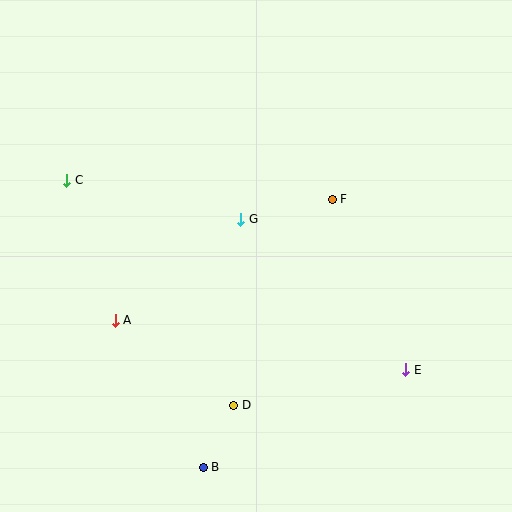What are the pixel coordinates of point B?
Point B is at (203, 467).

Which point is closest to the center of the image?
Point G at (241, 219) is closest to the center.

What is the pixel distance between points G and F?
The distance between G and F is 94 pixels.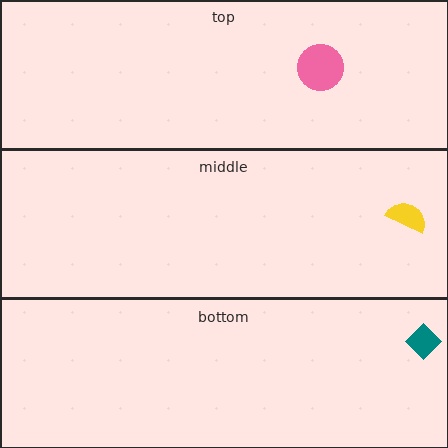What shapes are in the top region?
The pink circle.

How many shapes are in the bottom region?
1.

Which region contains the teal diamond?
The bottom region.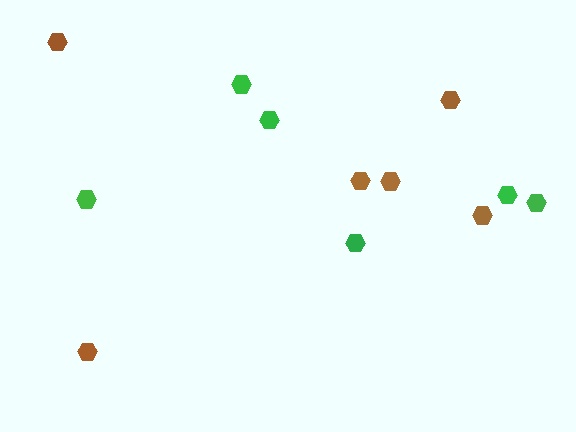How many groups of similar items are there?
There are 2 groups: one group of brown hexagons (6) and one group of green hexagons (6).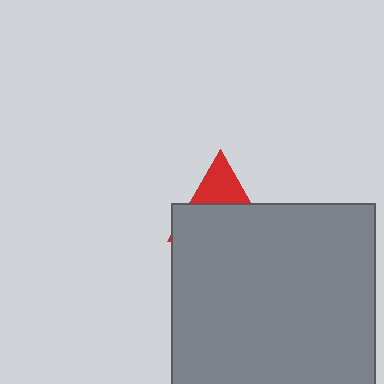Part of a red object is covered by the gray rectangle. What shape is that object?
It is a triangle.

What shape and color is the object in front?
The object in front is a gray rectangle.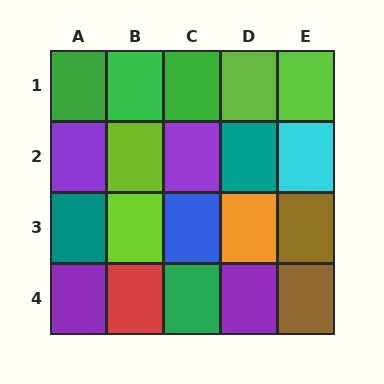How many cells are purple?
4 cells are purple.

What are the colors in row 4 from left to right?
Purple, red, green, purple, brown.